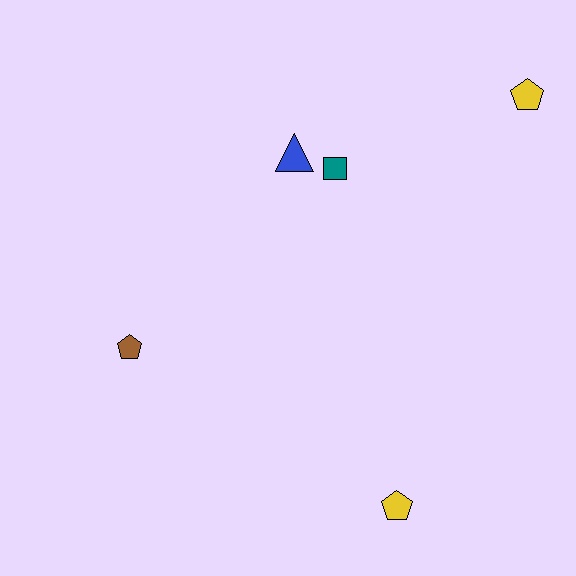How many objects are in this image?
There are 5 objects.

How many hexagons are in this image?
There are no hexagons.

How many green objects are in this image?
There are no green objects.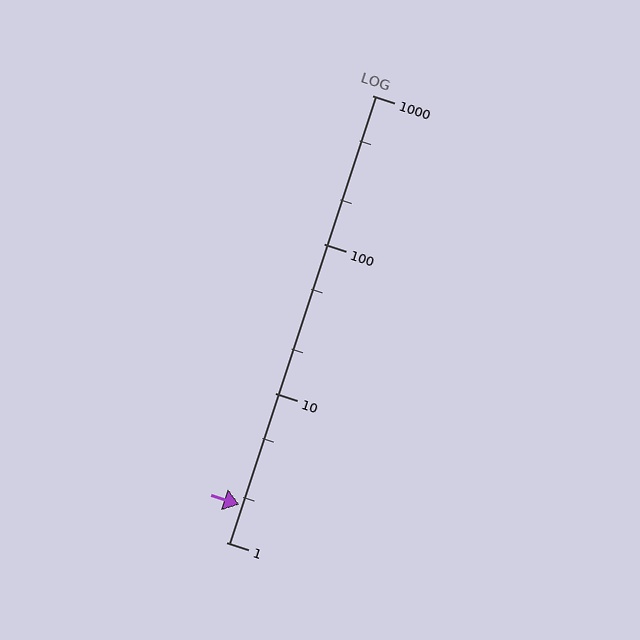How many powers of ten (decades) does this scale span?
The scale spans 3 decades, from 1 to 1000.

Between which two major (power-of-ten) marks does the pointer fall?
The pointer is between 1 and 10.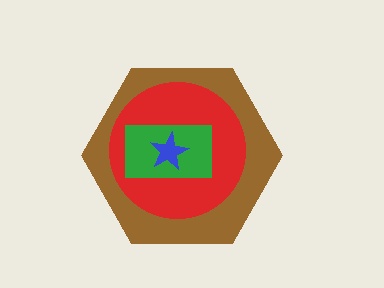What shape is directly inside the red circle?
The green rectangle.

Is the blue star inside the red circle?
Yes.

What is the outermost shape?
The brown hexagon.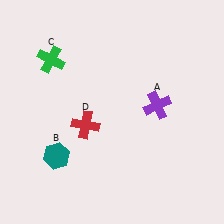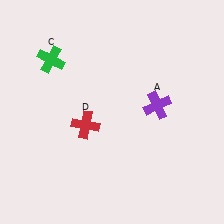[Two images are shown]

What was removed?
The teal hexagon (B) was removed in Image 2.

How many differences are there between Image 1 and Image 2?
There is 1 difference between the two images.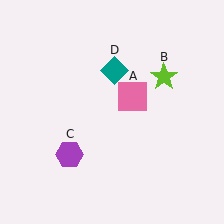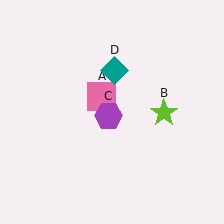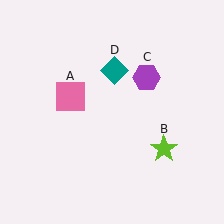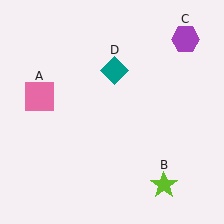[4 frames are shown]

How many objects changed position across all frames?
3 objects changed position: pink square (object A), lime star (object B), purple hexagon (object C).